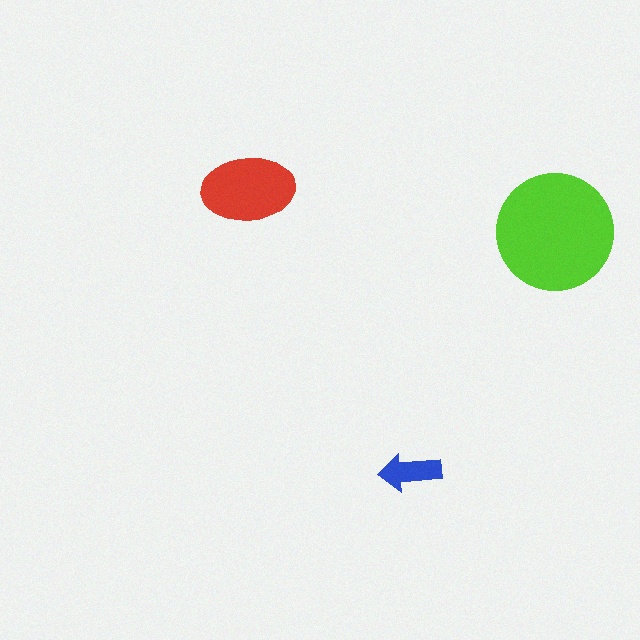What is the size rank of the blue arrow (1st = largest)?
3rd.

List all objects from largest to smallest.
The lime circle, the red ellipse, the blue arrow.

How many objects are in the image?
There are 3 objects in the image.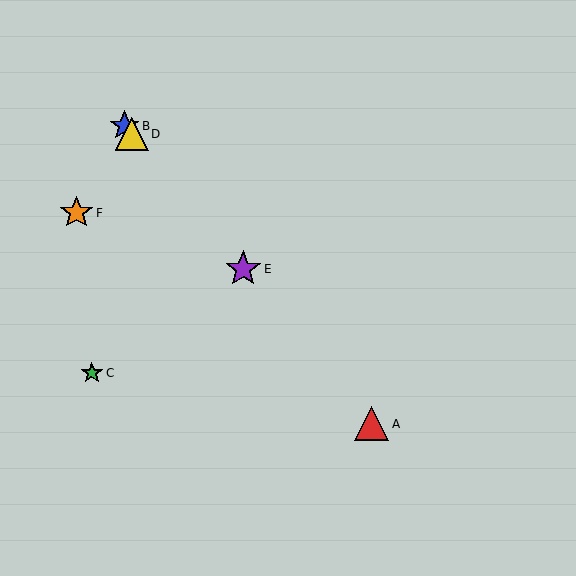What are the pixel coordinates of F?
Object F is at (77, 213).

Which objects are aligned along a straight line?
Objects A, B, D, E are aligned along a straight line.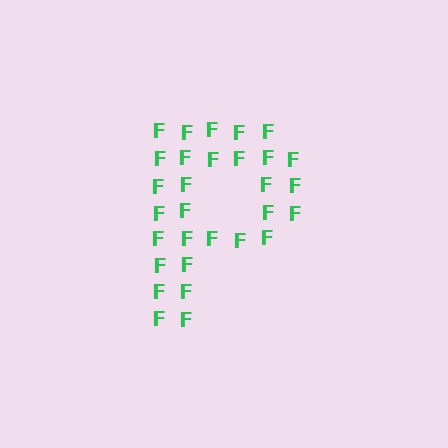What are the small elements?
The small elements are letter F's.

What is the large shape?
The large shape is the letter P.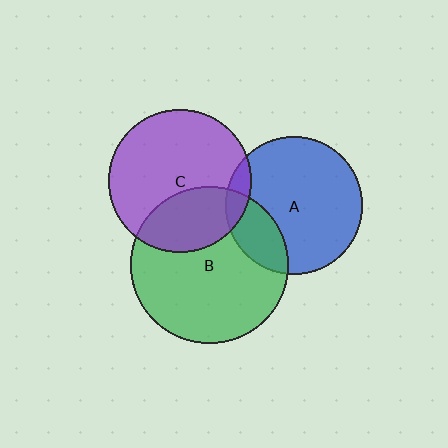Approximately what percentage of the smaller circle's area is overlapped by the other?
Approximately 20%.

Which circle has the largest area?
Circle B (green).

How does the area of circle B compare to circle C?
Approximately 1.2 times.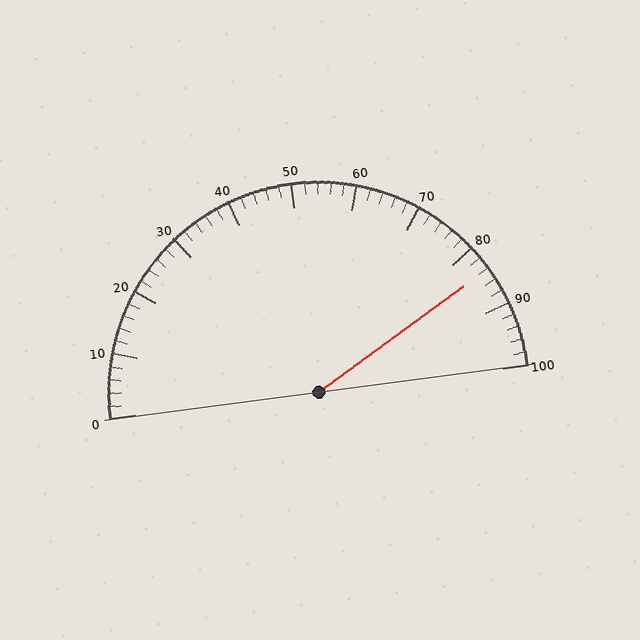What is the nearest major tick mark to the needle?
The nearest major tick mark is 80.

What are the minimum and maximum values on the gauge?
The gauge ranges from 0 to 100.